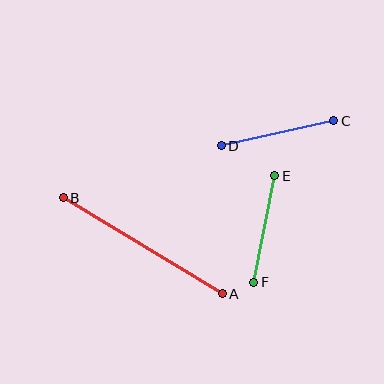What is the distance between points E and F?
The distance is approximately 109 pixels.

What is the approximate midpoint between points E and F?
The midpoint is at approximately (264, 229) pixels.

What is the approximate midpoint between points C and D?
The midpoint is at approximately (277, 133) pixels.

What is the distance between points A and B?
The distance is approximately 186 pixels.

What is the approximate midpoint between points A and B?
The midpoint is at approximately (143, 246) pixels.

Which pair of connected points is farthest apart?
Points A and B are farthest apart.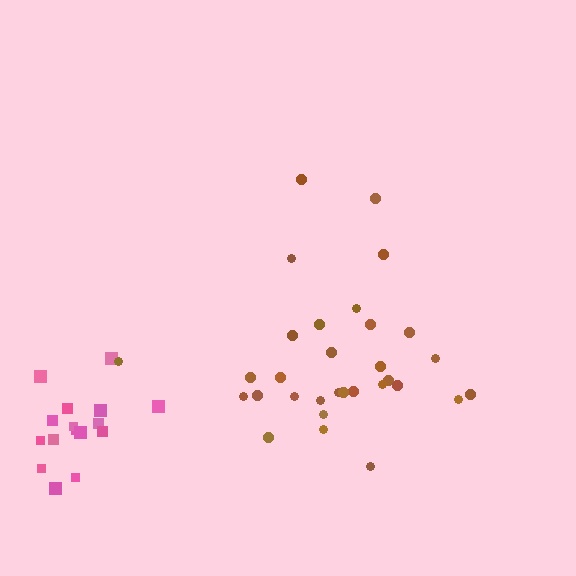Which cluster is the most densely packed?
Pink.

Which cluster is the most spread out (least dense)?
Brown.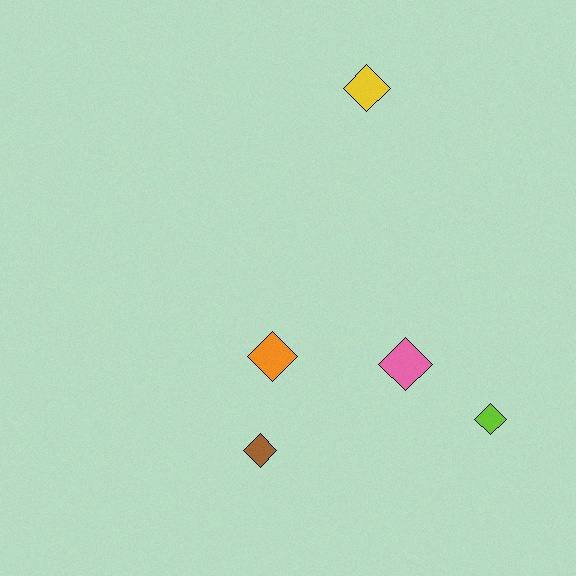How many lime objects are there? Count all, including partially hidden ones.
There is 1 lime object.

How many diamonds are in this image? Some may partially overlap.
There are 5 diamonds.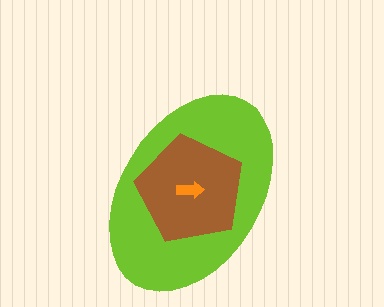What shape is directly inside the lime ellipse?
The brown pentagon.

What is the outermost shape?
The lime ellipse.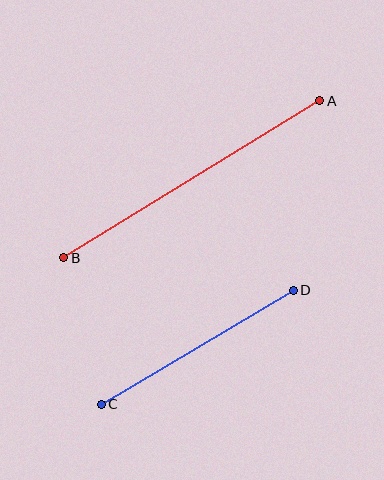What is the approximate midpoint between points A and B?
The midpoint is at approximately (192, 179) pixels.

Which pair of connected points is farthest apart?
Points A and B are farthest apart.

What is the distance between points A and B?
The distance is approximately 300 pixels.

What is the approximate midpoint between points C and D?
The midpoint is at approximately (197, 347) pixels.